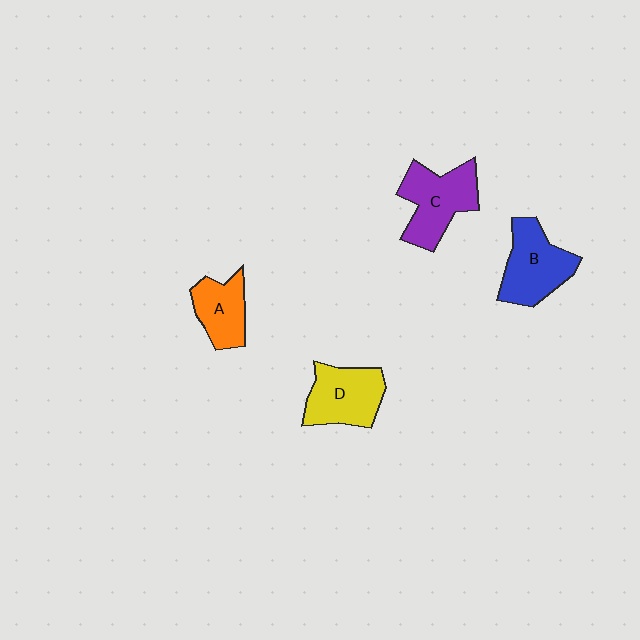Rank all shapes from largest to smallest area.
From largest to smallest: C (purple), B (blue), D (yellow), A (orange).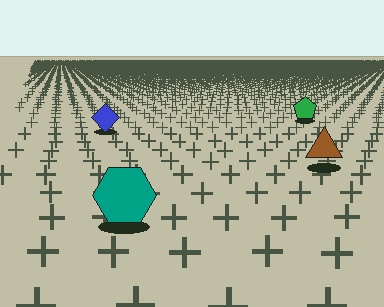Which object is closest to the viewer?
The teal hexagon is closest. The texture marks near it are larger and more spread out.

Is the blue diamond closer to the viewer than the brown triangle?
No. The brown triangle is closer — you can tell from the texture gradient: the ground texture is coarser near it.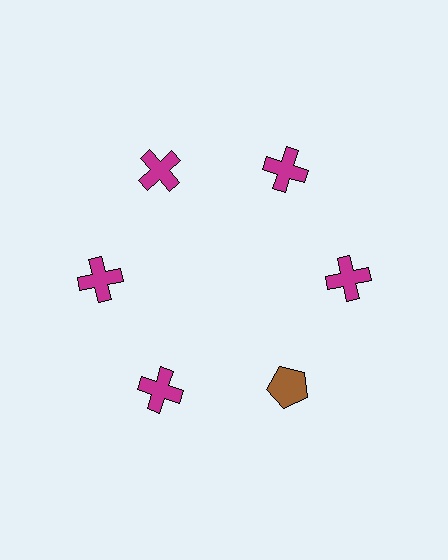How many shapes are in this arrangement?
There are 6 shapes arranged in a ring pattern.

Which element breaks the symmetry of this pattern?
The brown pentagon at roughly the 5 o'clock position breaks the symmetry. All other shapes are magenta crosses.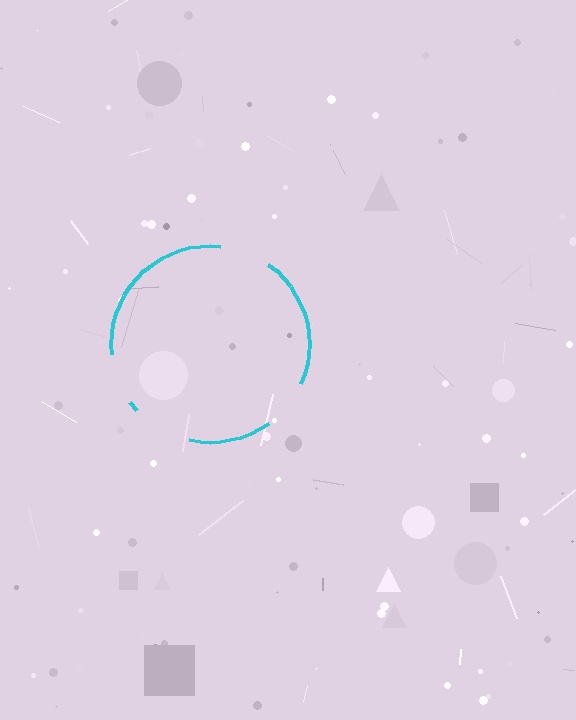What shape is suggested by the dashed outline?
The dashed outline suggests a circle.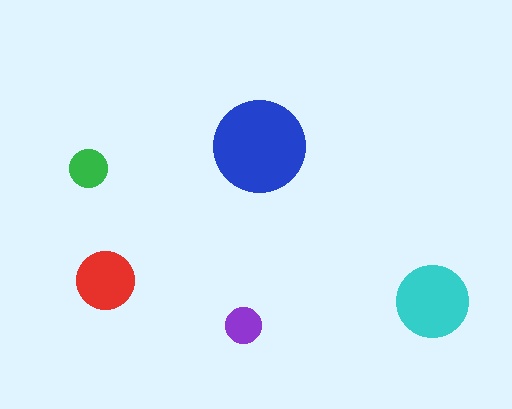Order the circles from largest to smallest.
the blue one, the cyan one, the red one, the green one, the purple one.